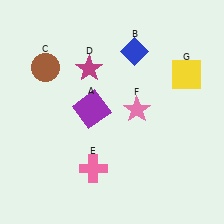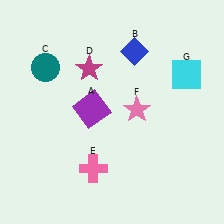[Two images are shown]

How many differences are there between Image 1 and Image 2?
There are 2 differences between the two images.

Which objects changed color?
C changed from brown to teal. G changed from yellow to cyan.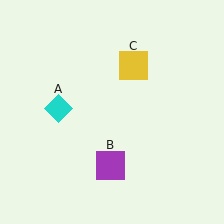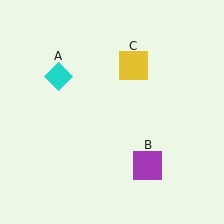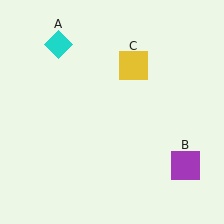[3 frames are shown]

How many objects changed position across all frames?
2 objects changed position: cyan diamond (object A), purple square (object B).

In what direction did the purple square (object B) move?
The purple square (object B) moved right.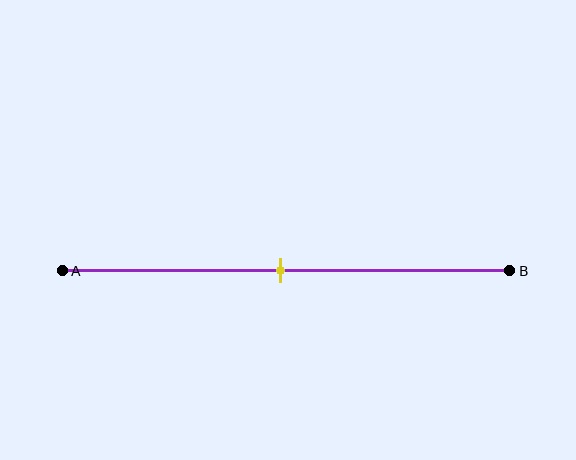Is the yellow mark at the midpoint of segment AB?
Yes, the mark is approximately at the midpoint.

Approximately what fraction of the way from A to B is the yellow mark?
The yellow mark is approximately 50% of the way from A to B.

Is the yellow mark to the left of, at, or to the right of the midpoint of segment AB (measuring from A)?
The yellow mark is approximately at the midpoint of segment AB.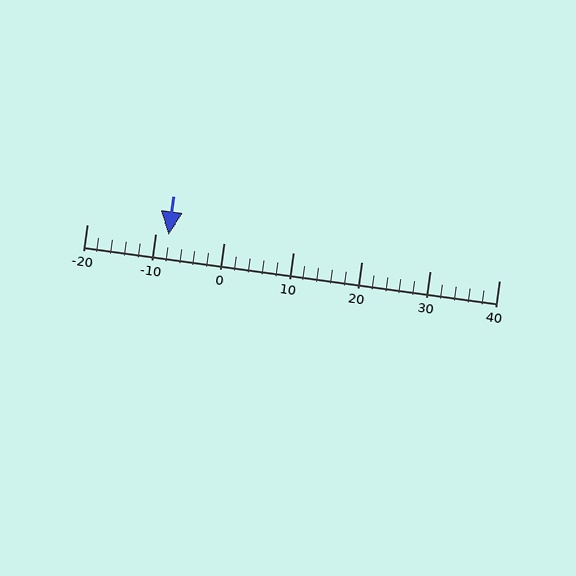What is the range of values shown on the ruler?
The ruler shows values from -20 to 40.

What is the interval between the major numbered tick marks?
The major tick marks are spaced 10 units apart.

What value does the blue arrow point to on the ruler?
The blue arrow points to approximately -8.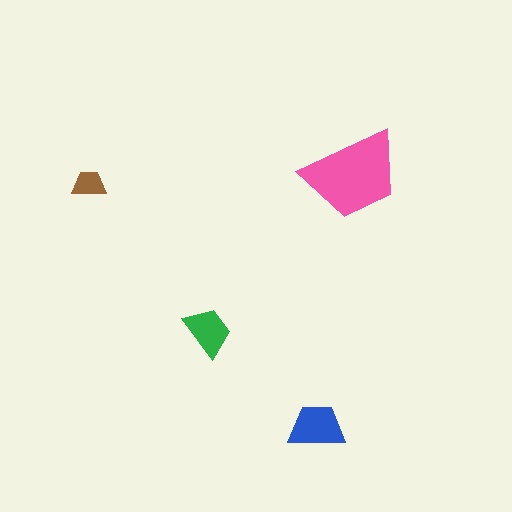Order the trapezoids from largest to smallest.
the pink one, the blue one, the green one, the brown one.